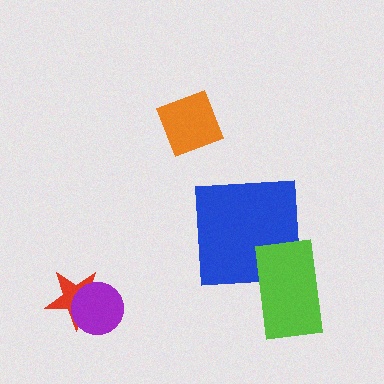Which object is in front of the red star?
The purple circle is in front of the red star.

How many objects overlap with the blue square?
1 object overlaps with the blue square.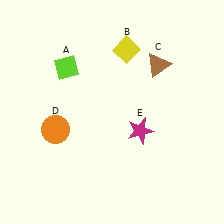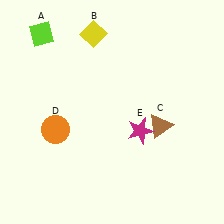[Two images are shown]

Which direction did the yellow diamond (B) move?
The yellow diamond (B) moved left.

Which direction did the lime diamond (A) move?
The lime diamond (A) moved up.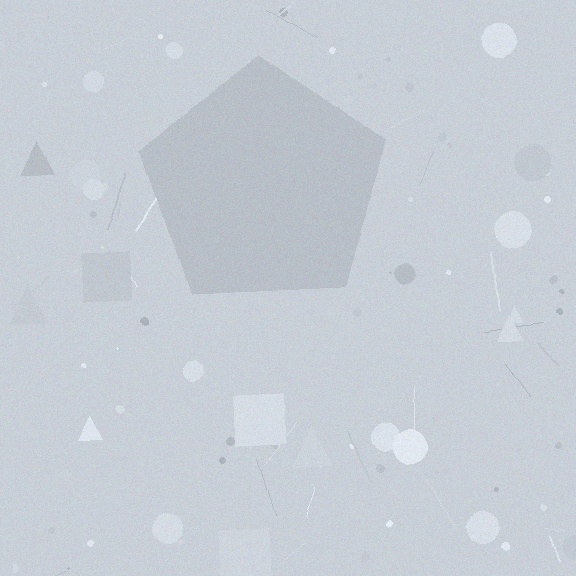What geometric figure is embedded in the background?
A pentagon is embedded in the background.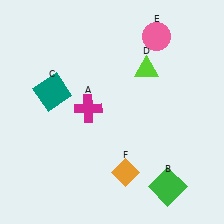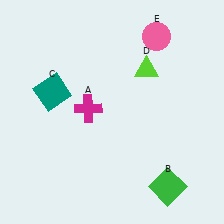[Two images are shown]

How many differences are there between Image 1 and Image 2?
There is 1 difference between the two images.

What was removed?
The orange diamond (F) was removed in Image 2.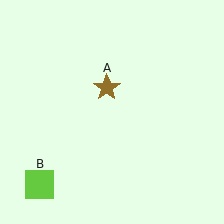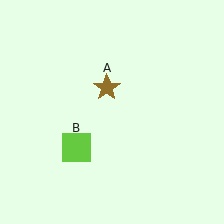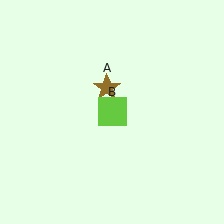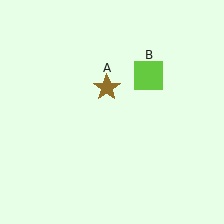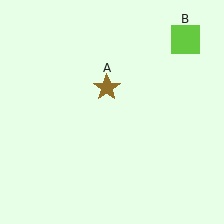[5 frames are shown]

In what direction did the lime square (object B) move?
The lime square (object B) moved up and to the right.